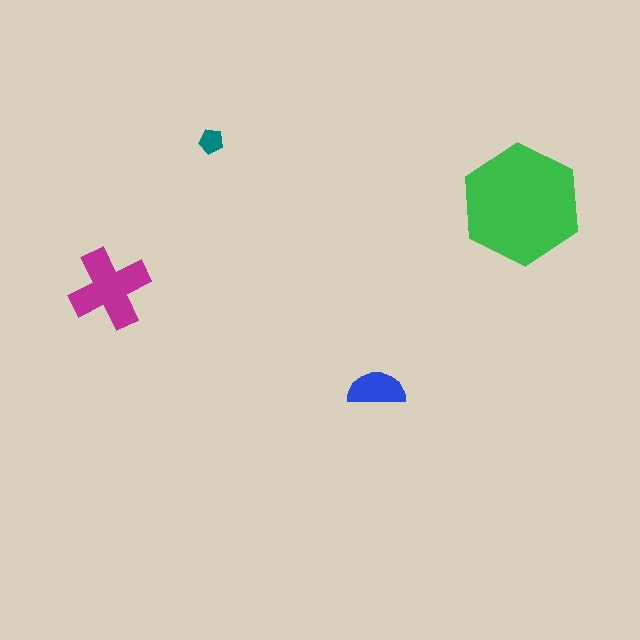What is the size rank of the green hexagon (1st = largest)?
1st.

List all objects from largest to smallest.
The green hexagon, the magenta cross, the blue semicircle, the teal pentagon.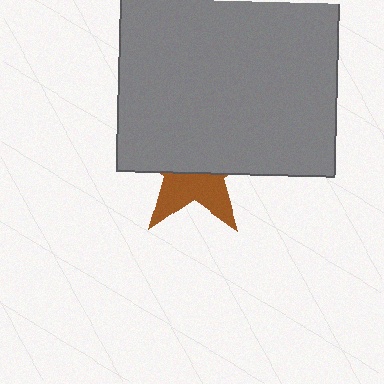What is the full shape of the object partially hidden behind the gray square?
The partially hidden object is a brown star.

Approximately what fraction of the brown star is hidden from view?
Roughly 60% of the brown star is hidden behind the gray square.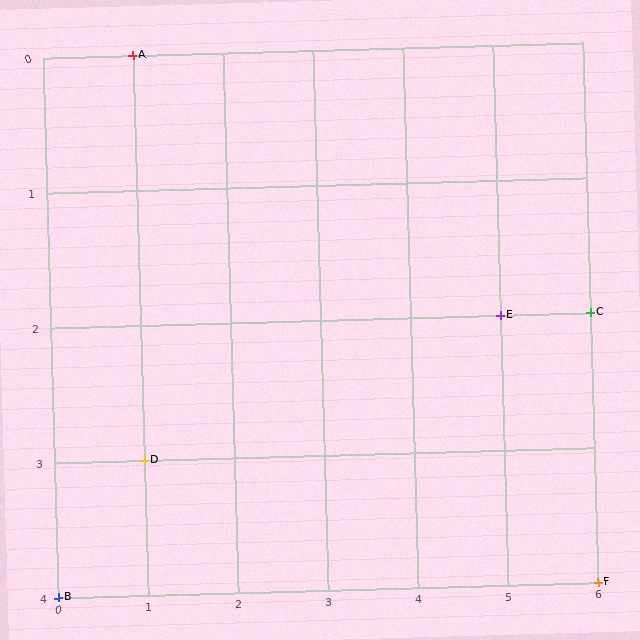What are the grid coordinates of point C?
Point C is at grid coordinates (6, 2).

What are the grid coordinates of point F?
Point F is at grid coordinates (6, 4).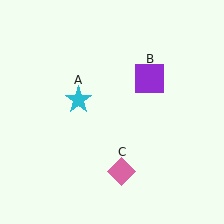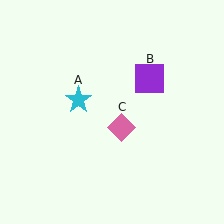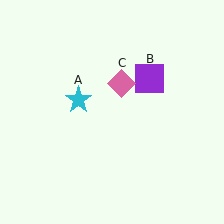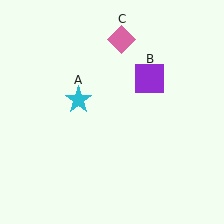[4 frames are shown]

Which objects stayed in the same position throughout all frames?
Cyan star (object A) and purple square (object B) remained stationary.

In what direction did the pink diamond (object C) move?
The pink diamond (object C) moved up.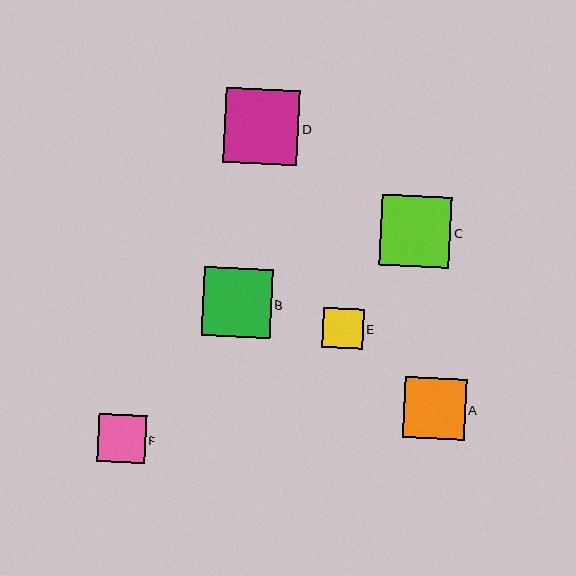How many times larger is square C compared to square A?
Square C is approximately 1.1 times the size of square A.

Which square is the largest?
Square D is the largest with a size of approximately 75 pixels.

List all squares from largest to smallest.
From largest to smallest: D, C, B, A, F, E.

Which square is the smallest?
Square E is the smallest with a size of approximately 41 pixels.